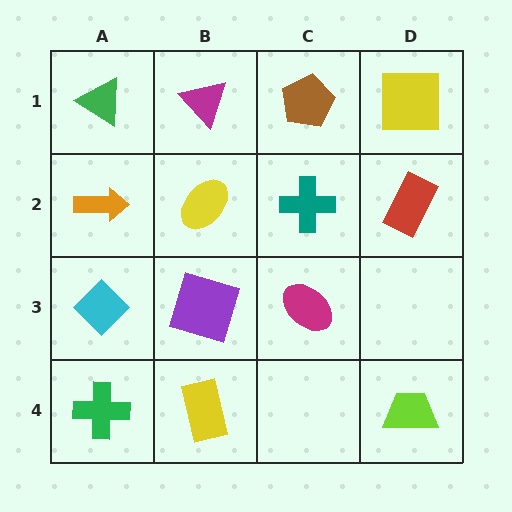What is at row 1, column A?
A green triangle.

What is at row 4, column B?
A yellow rectangle.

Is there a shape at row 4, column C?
No, that cell is empty.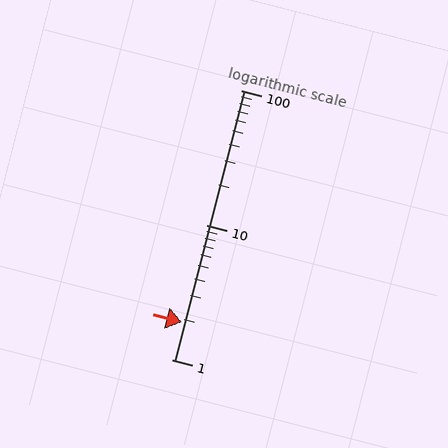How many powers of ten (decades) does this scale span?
The scale spans 2 decades, from 1 to 100.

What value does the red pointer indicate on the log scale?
The pointer indicates approximately 1.9.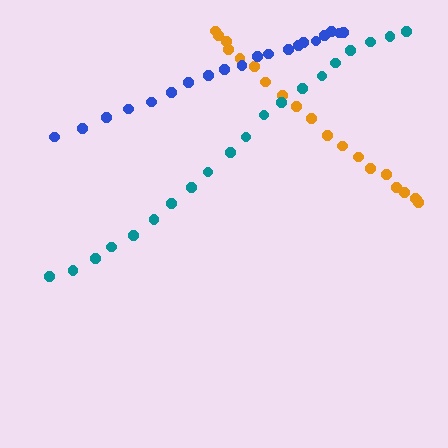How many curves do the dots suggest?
There are 3 distinct paths.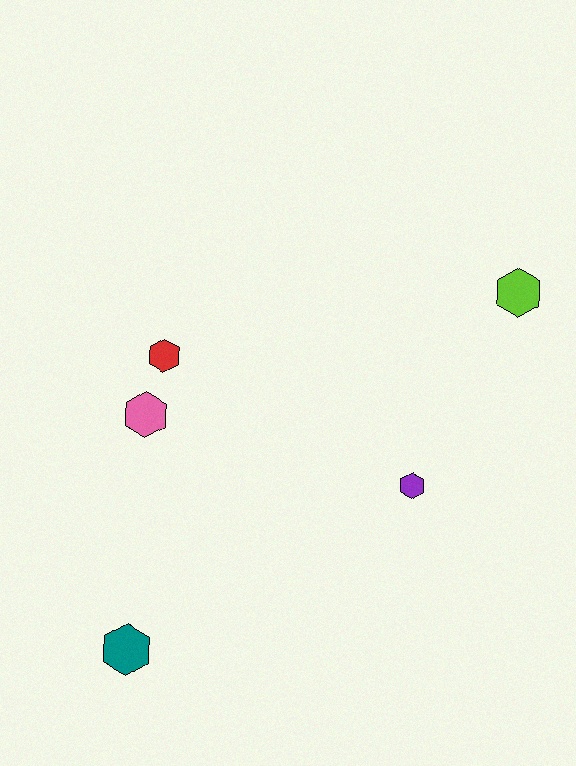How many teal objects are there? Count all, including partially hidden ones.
There is 1 teal object.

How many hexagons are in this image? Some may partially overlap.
There are 5 hexagons.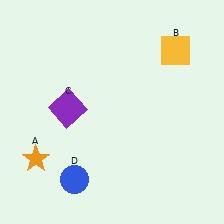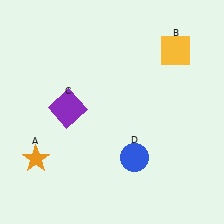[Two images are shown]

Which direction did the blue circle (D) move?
The blue circle (D) moved right.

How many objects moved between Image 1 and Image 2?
1 object moved between the two images.